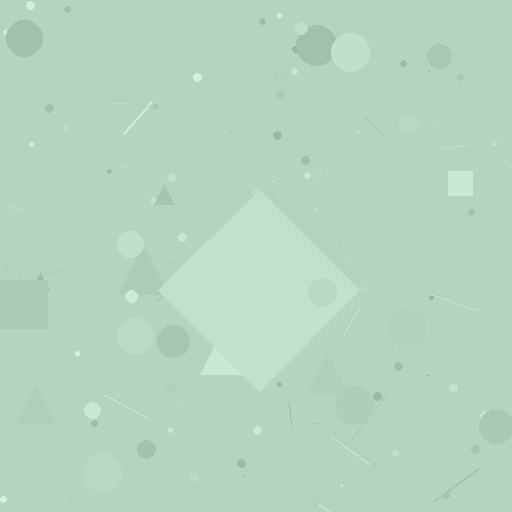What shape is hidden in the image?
A diamond is hidden in the image.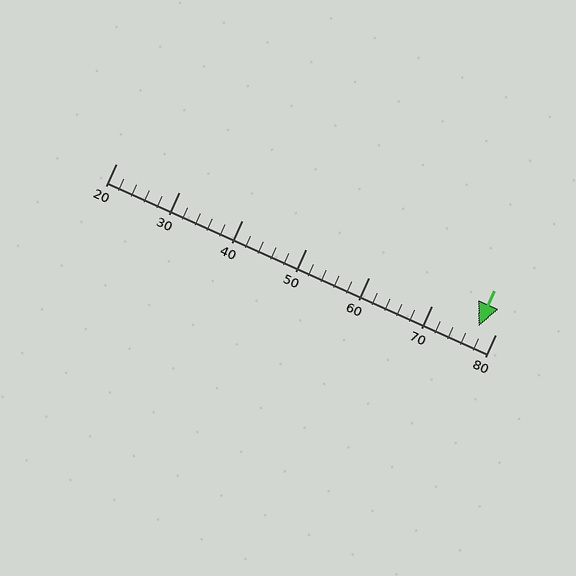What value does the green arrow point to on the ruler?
The green arrow points to approximately 77.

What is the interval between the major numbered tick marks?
The major tick marks are spaced 10 units apart.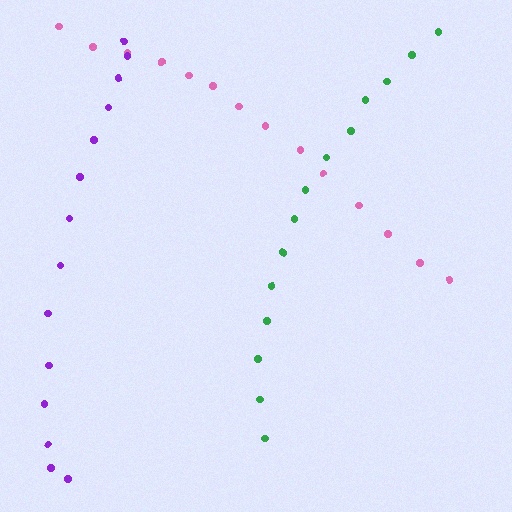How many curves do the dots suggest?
There are 3 distinct paths.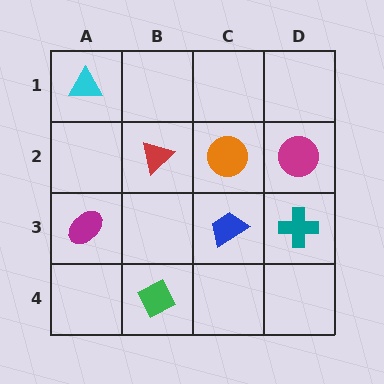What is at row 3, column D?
A teal cross.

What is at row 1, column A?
A cyan triangle.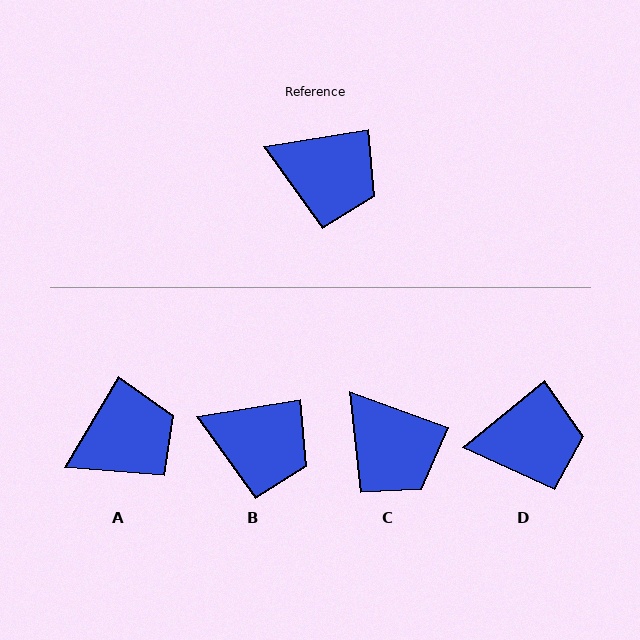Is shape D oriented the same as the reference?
No, it is off by about 29 degrees.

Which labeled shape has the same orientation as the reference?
B.